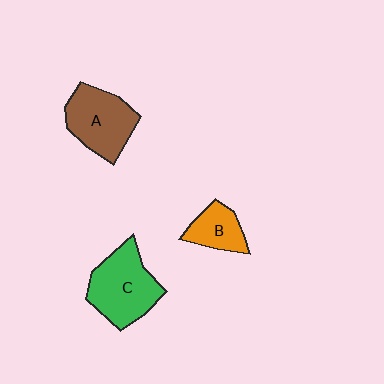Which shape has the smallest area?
Shape B (orange).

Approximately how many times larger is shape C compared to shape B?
Approximately 1.9 times.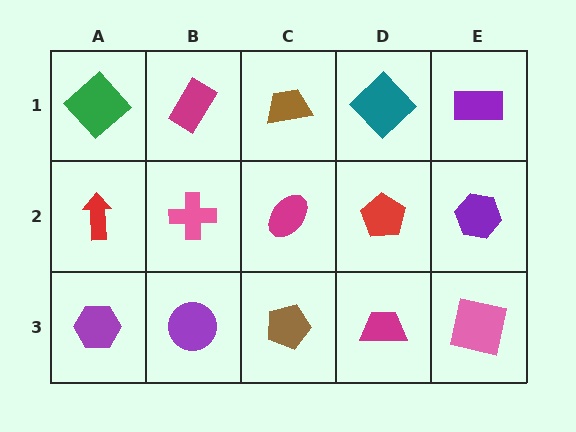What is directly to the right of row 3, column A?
A purple circle.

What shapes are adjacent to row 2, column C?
A brown trapezoid (row 1, column C), a brown pentagon (row 3, column C), a pink cross (row 2, column B), a red pentagon (row 2, column D).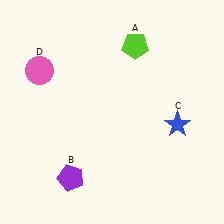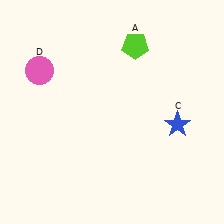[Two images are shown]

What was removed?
The purple pentagon (B) was removed in Image 2.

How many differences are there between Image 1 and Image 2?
There is 1 difference between the two images.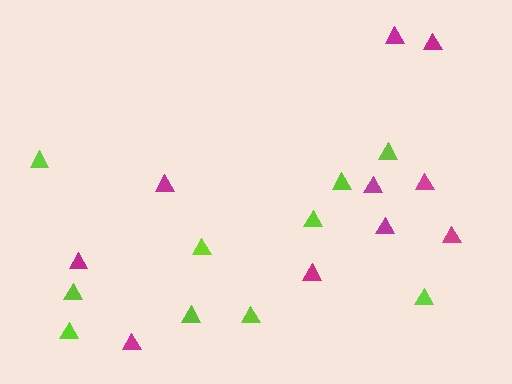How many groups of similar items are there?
There are 2 groups: one group of lime triangles (10) and one group of magenta triangles (10).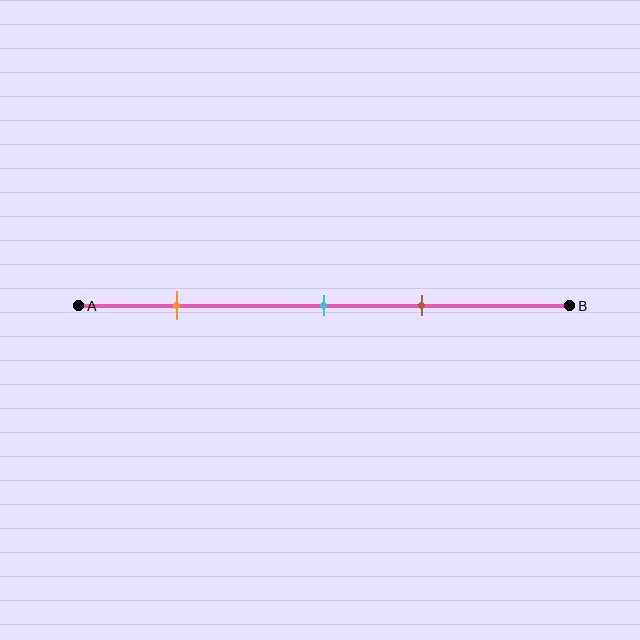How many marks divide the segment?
There are 3 marks dividing the segment.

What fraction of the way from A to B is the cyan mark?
The cyan mark is approximately 50% (0.5) of the way from A to B.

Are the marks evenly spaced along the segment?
No, the marks are not evenly spaced.